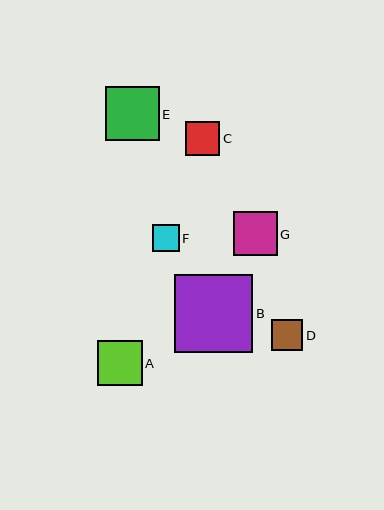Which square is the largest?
Square B is the largest with a size of approximately 78 pixels.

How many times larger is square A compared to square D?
Square A is approximately 1.4 times the size of square D.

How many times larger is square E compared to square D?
Square E is approximately 1.7 times the size of square D.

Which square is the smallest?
Square F is the smallest with a size of approximately 27 pixels.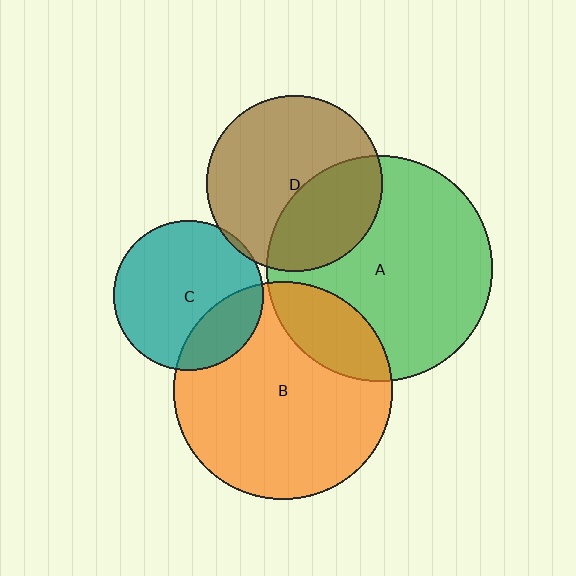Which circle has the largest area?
Circle A (green).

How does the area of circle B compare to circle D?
Approximately 1.5 times.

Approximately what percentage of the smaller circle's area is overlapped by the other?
Approximately 5%.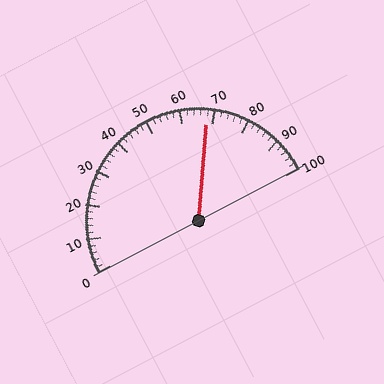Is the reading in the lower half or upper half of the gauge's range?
The reading is in the upper half of the range (0 to 100).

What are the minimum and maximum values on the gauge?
The gauge ranges from 0 to 100.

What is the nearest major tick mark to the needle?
The nearest major tick mark is 70.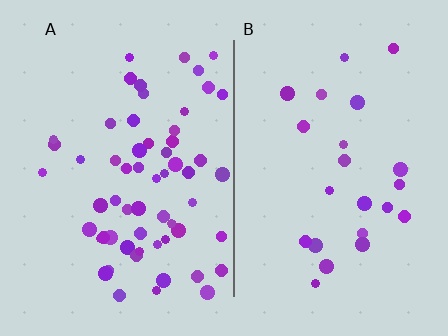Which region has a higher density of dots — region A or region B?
A (the left).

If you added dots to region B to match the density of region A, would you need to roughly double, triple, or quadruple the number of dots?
Approximately triple.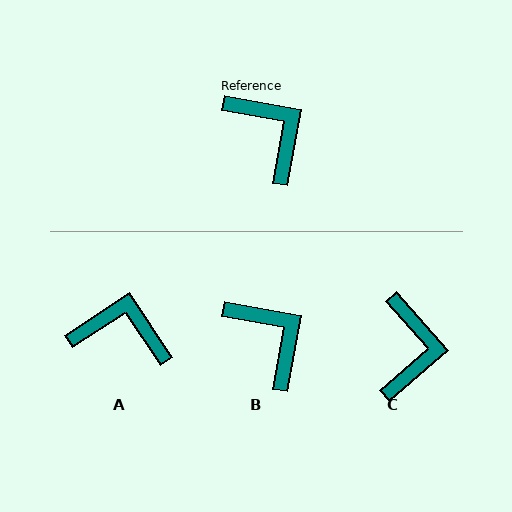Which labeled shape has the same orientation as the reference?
B.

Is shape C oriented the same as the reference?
No, it is off by about 39 degrees.